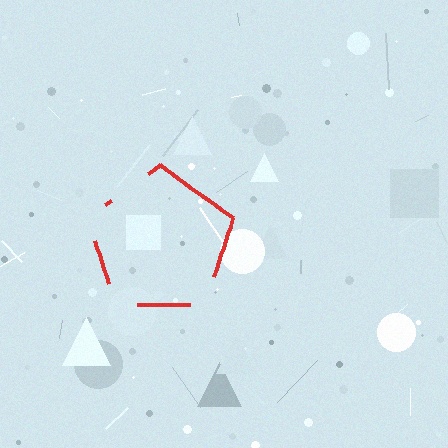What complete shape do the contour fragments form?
The contour fragments form a pentagon.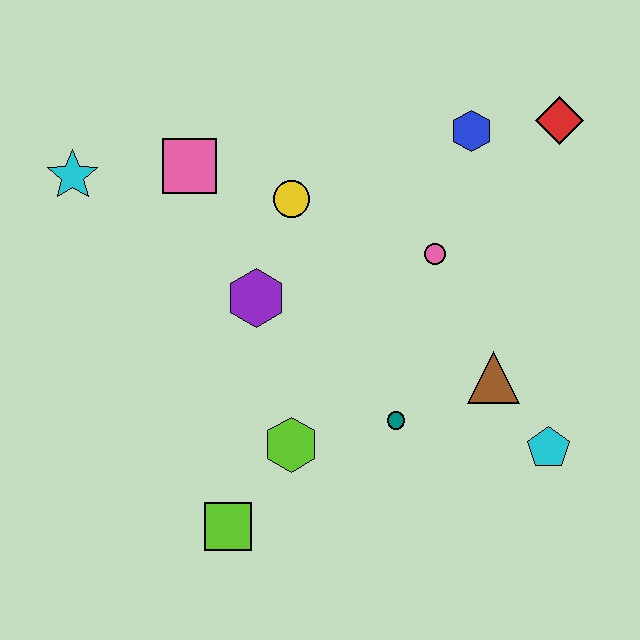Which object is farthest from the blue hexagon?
The lime square is farthest from the blue hexagon.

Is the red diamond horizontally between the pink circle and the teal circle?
No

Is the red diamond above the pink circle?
Yes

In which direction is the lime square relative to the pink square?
The lime square is below the pink square.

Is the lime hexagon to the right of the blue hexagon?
No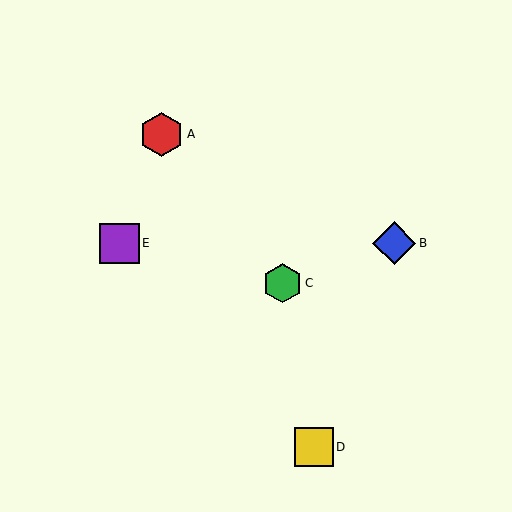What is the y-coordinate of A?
Object A is at y≈134.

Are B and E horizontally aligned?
Yes, both are at y≈243.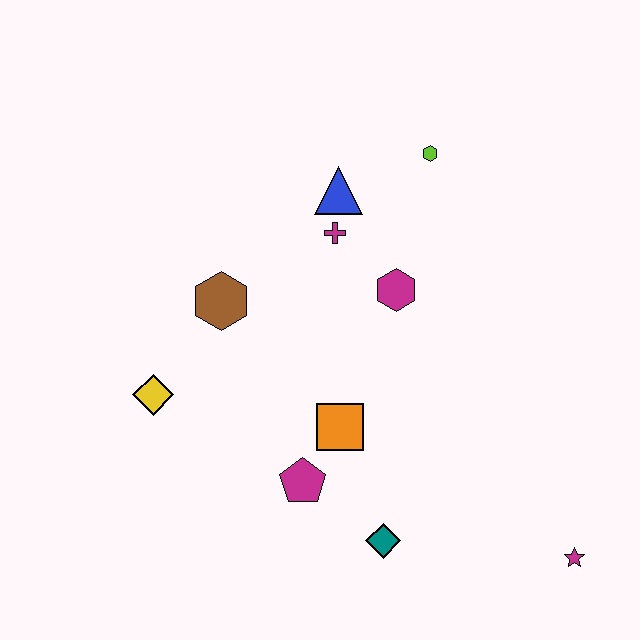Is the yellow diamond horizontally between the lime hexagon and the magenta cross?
No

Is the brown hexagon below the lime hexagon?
Yes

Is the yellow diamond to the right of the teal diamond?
No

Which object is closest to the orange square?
The magenta pentagon is closest to the orange square.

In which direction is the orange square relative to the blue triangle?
The orange square is below the blue triangle.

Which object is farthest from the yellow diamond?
The magenta star is farthest from the yellow diamond.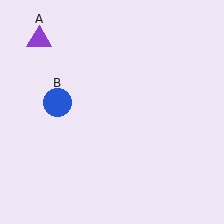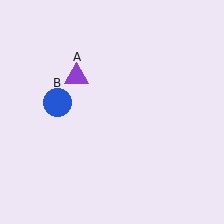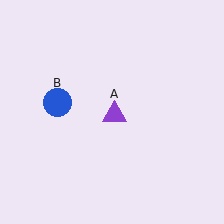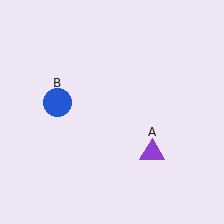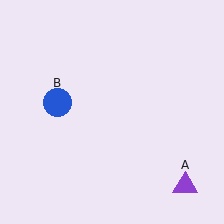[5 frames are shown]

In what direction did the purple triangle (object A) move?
The purple triangle (object A) moved down and to the right.